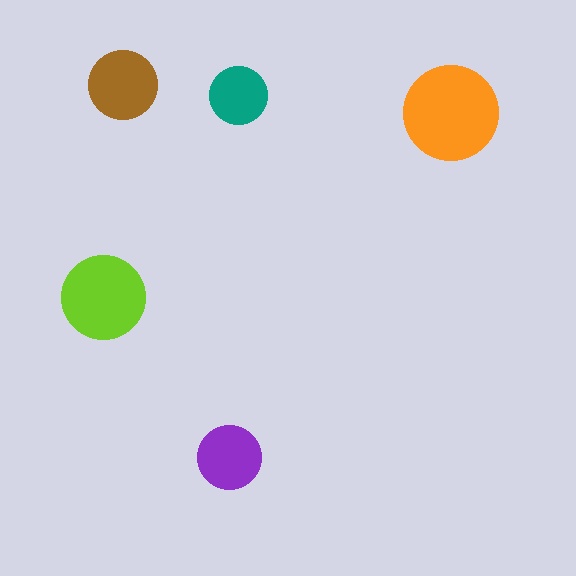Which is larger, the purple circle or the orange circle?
The orange one.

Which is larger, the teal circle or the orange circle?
The orange one.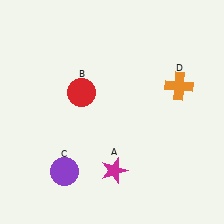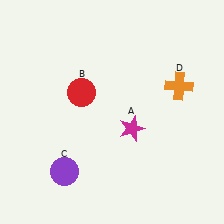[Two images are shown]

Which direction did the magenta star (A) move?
The magenta star (A) moved up.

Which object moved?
The magenta star (A) moved up.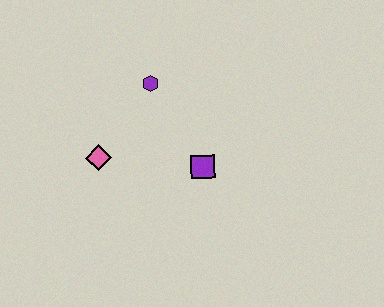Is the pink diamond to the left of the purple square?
Yes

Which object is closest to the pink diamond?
The purple hexagon is closest to the pink diamond.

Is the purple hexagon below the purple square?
No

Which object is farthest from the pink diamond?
The purple square is farthest from the pink diamond.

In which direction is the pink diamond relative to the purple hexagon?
The pink diamond is below the purple hexagon.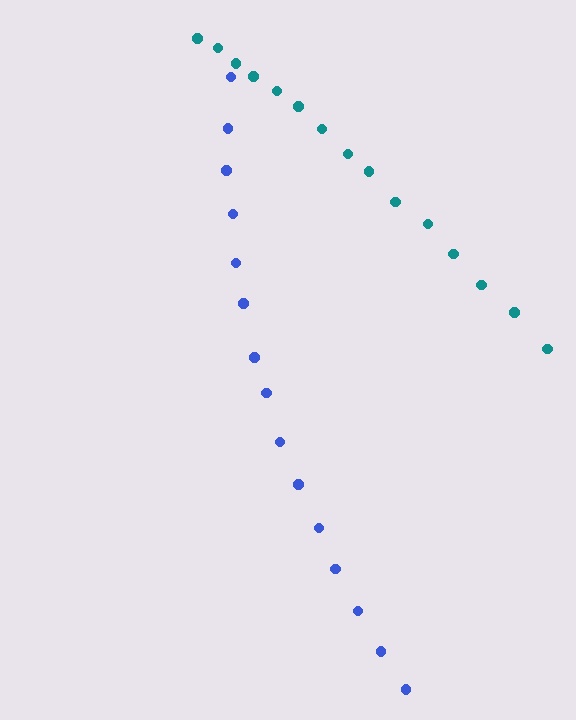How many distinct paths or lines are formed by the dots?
There are 2 distinct paths.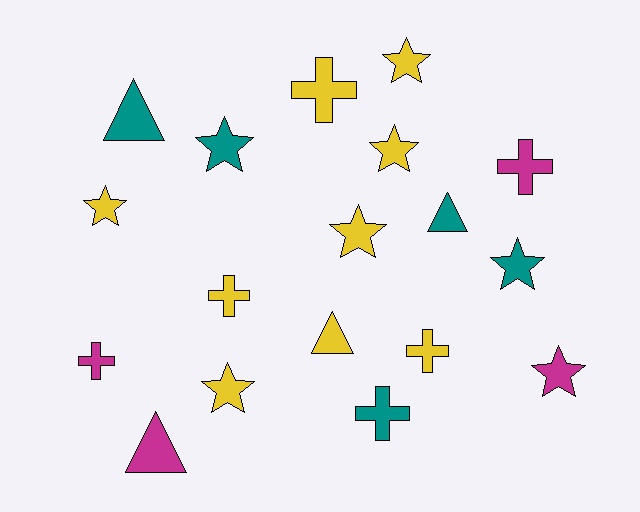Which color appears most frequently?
Yellow, with 9 objects.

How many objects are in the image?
There are 18 objects.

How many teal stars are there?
There are 2 teal stars.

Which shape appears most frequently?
Star, with 8 objects.